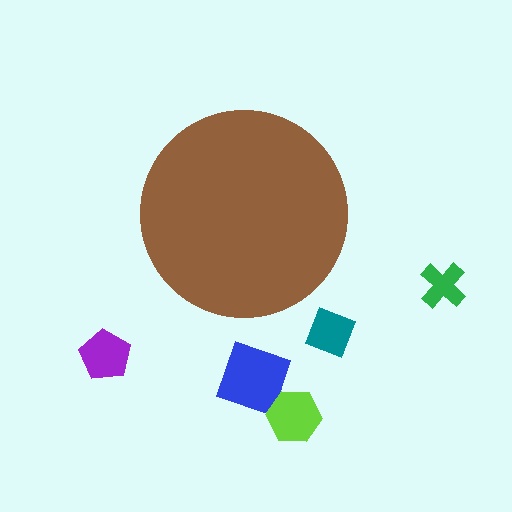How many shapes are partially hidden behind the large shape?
0 shapes are partially hidden.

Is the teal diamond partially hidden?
No, the teal diamond is fully visible.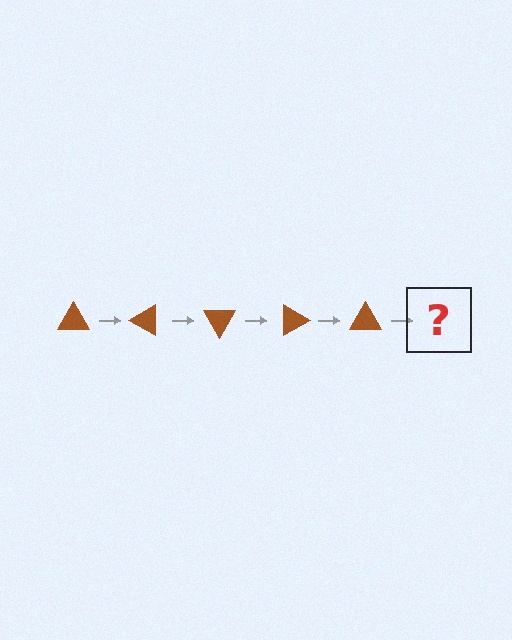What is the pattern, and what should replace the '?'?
The pattern is that the triangle rotates 30 degrees each step. The '?' should be a brown triangle rotated 150 degrees.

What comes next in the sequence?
The next element should be a brown triangle rotated 150 degrees.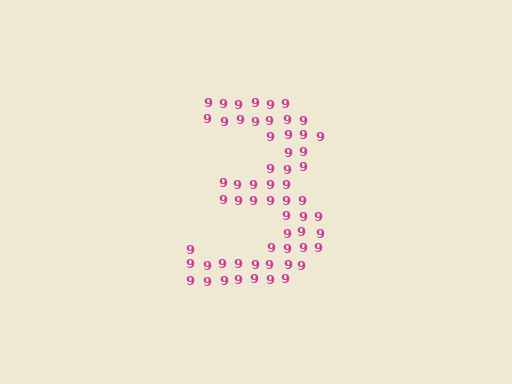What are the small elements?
The small elements are digit 9's.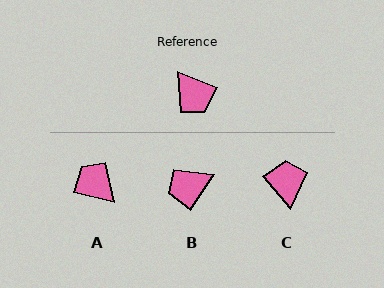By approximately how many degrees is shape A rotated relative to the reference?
Approximately 171 degrees clockwise.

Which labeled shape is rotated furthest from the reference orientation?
A, about 171 degrees away.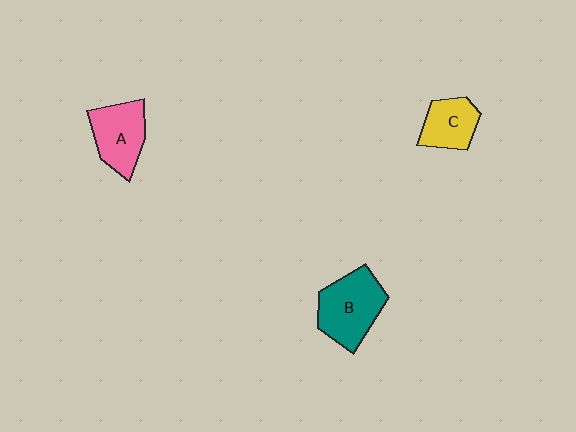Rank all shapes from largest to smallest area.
From largest to smallest: B (teal), A (pink), C (yellow).